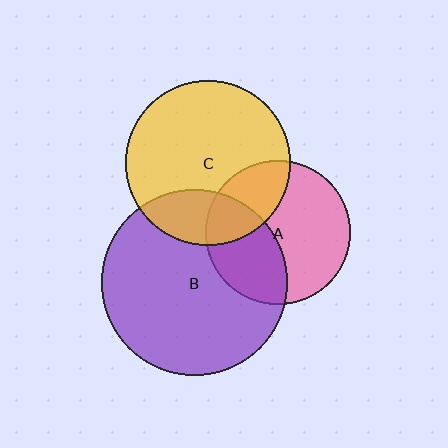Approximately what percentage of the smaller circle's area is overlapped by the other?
Approximately 25%.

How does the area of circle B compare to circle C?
Approximately 1.3 times.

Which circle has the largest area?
Circle B (purple).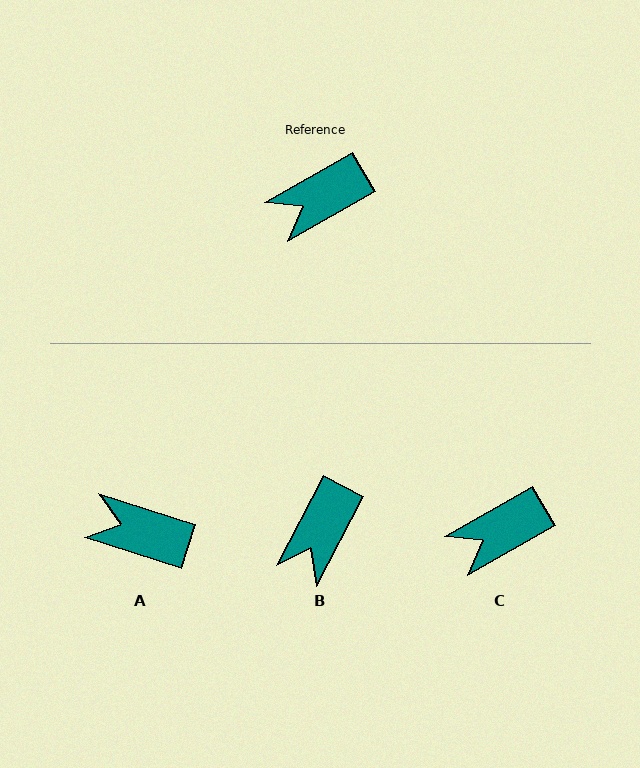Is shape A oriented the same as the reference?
No, it is off by about 47 degrees.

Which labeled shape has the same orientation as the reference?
C.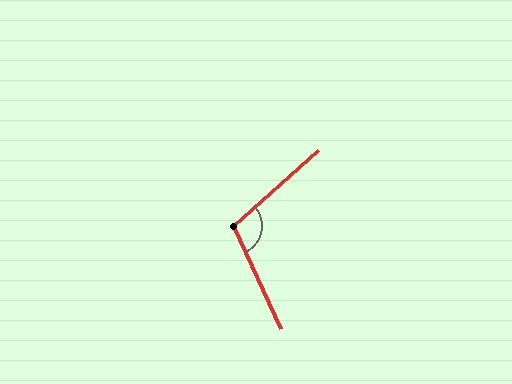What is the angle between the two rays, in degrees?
Approximately 107 degrees.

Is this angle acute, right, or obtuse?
It is obtuse.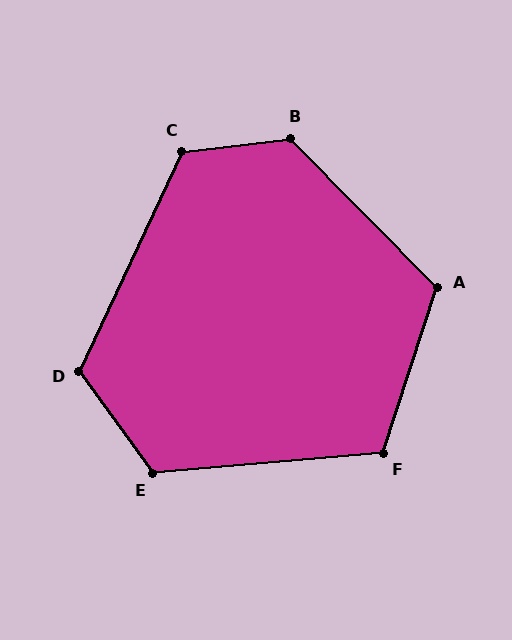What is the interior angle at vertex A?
Approximately 117 degrees (obtuse).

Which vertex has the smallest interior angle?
F, at approximately 113 degrees.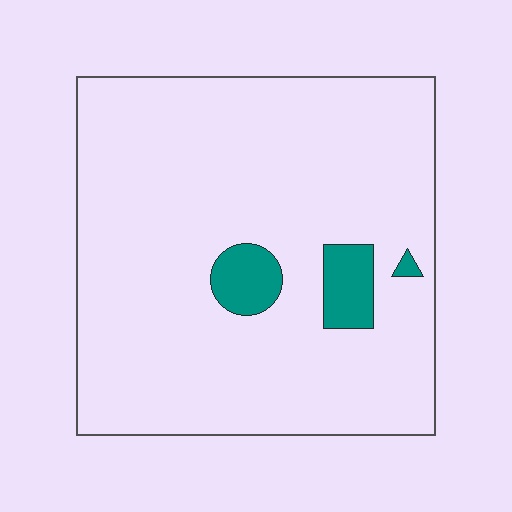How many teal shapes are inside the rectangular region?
3.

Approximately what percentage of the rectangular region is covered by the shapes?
Approximately 5%.